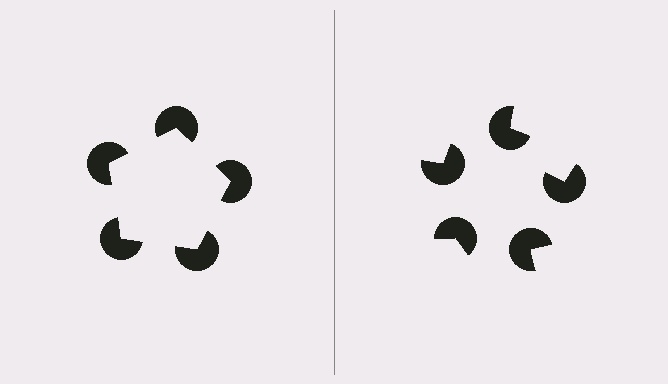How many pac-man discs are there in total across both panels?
10 — 5 on each side.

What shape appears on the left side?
An illusory pentagon.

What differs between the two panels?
The pac-man discs are positioned identically on both sides; only the wedge orientations differ. On the left they align to a pentagon; on the right they are misaligned.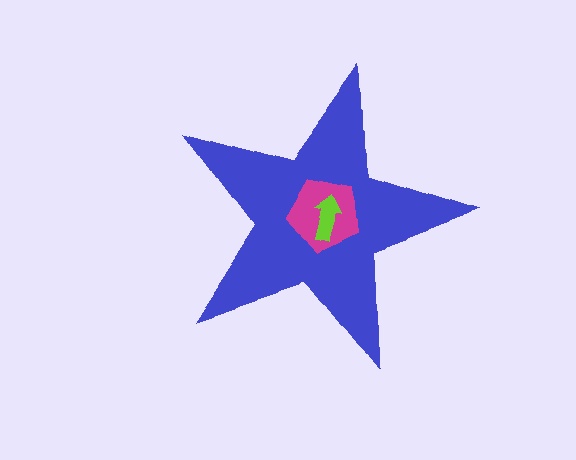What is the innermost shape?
The lime arrow.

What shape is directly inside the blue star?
The magenta pentagon.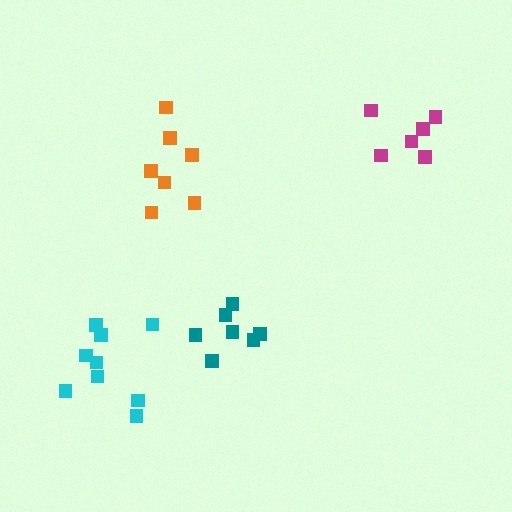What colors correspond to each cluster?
The clusters are colored: teal, orange, cyan, magenta.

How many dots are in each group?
Group 1: 7 dots, Group 2: 7 dots, Group 3: 9 dots, Group 4: 6 dots (29 total).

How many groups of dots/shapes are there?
There are 4 groups.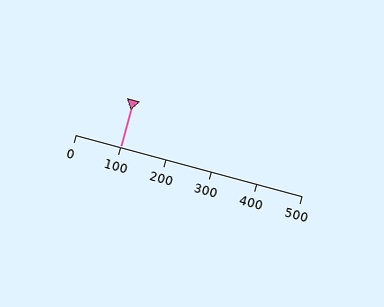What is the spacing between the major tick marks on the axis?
The major ticks are spaced 100 apart.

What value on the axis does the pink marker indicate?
The marker indicates approximately 100.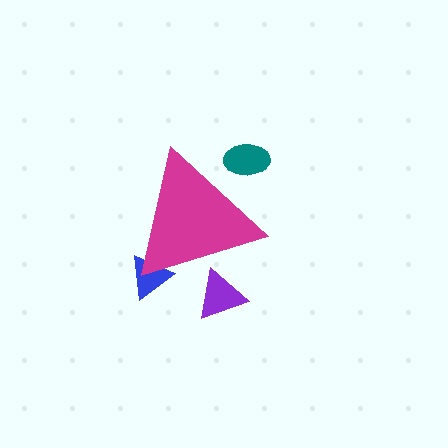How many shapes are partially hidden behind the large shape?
3 shapes are partially hidden.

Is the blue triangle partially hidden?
Yes, the blue triangle is partially hidden behind the magenta triangle.